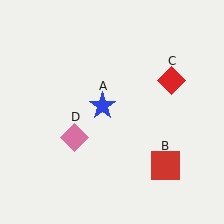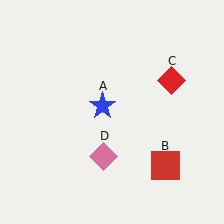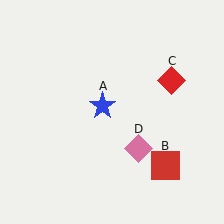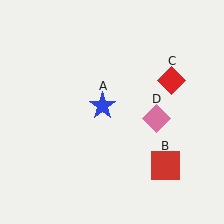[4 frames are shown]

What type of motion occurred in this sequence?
The pink diamond (object D) rotated counterclockwise around the center of the scene.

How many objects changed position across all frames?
1 object changed position: pink diamond (object D).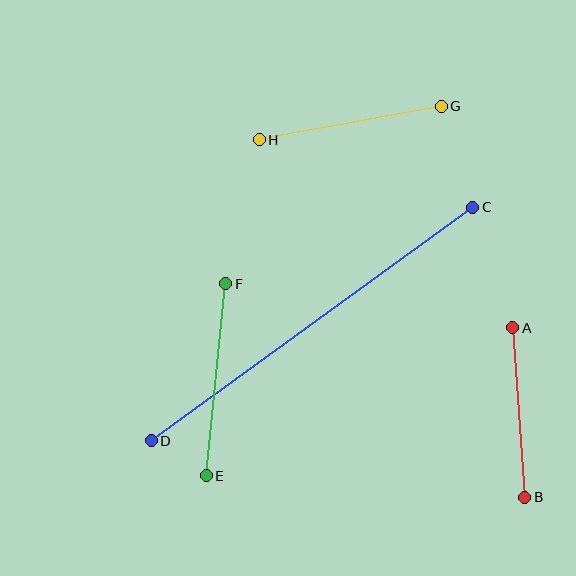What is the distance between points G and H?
The distance is approximately 185 pixels.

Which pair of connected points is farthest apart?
Points C and D are farthest apart.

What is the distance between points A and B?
The distance is approximately 170 pixels.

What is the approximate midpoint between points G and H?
The midpoint is at approximately (350, 123) pixels.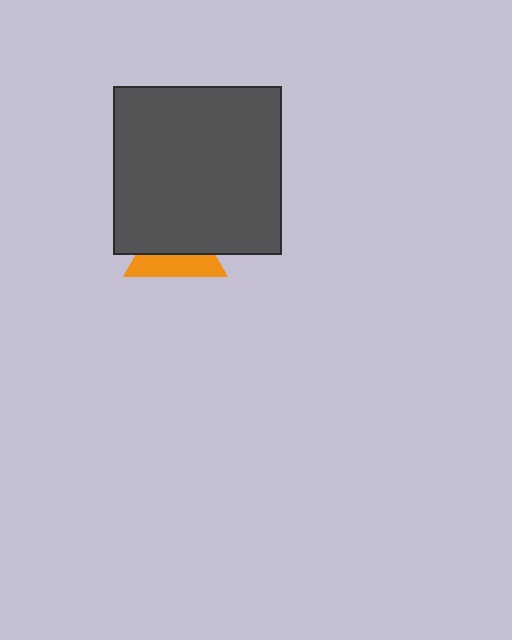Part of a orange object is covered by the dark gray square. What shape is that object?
It is a triangle.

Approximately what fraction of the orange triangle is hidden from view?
Roughly 58% of the orange triangle is hidden behind the dark gray square.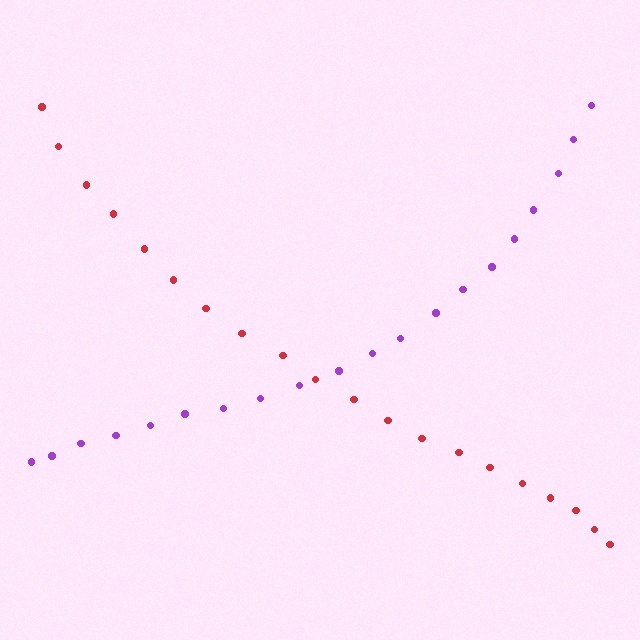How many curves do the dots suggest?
There are 2 distinct paths.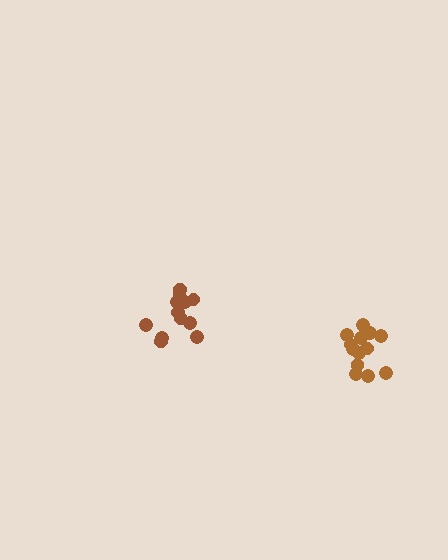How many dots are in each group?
Group 1: 13 dots, Group 2: 12 dots (25 total).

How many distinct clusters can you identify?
There are 2 distinct clusters.